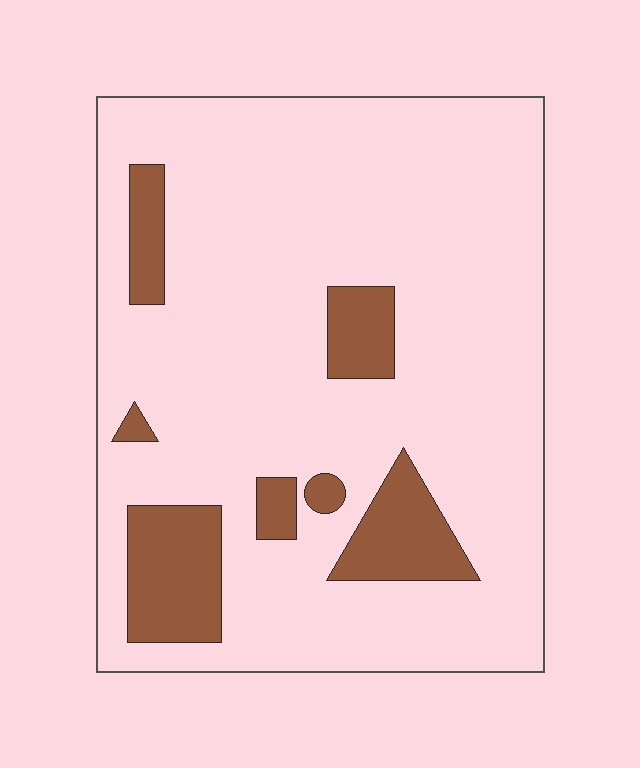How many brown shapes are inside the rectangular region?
7.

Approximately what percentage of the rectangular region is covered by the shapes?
Approximately 15%.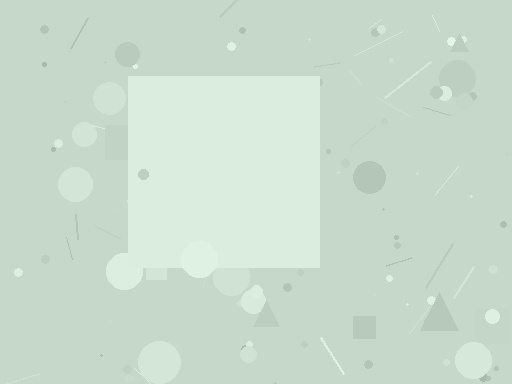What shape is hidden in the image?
A square is hidden in the image.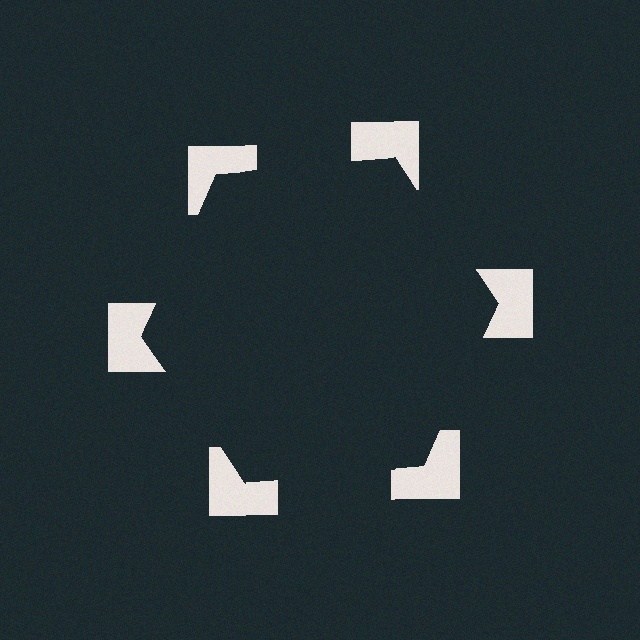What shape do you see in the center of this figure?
An illusory hexagon — its edges are inferred from the aligned wedge cuts in the notched squares, not physically drawn.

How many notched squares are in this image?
There are 6 — one at each vertex of the illusory hexagon.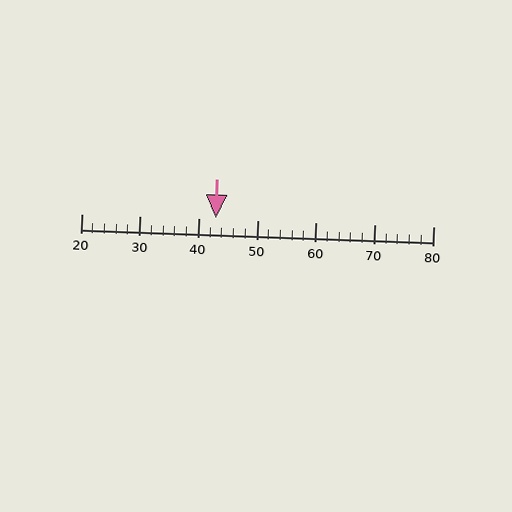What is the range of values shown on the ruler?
The ruler shows values from 20 to 80.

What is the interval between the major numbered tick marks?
The major tick marks are spaced 10 units apart.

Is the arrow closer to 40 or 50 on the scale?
The arrow is closer to 40.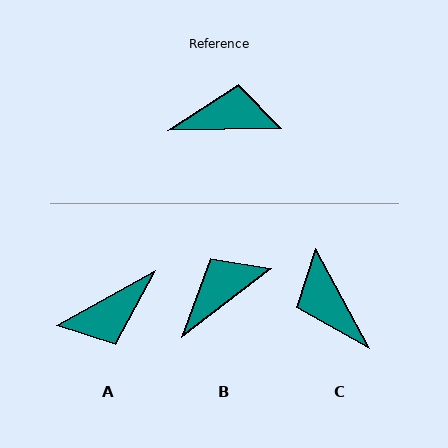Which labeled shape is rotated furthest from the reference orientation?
A, about 152 degrees away.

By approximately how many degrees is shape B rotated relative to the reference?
Approximately 37 degrees counter-clockwise.